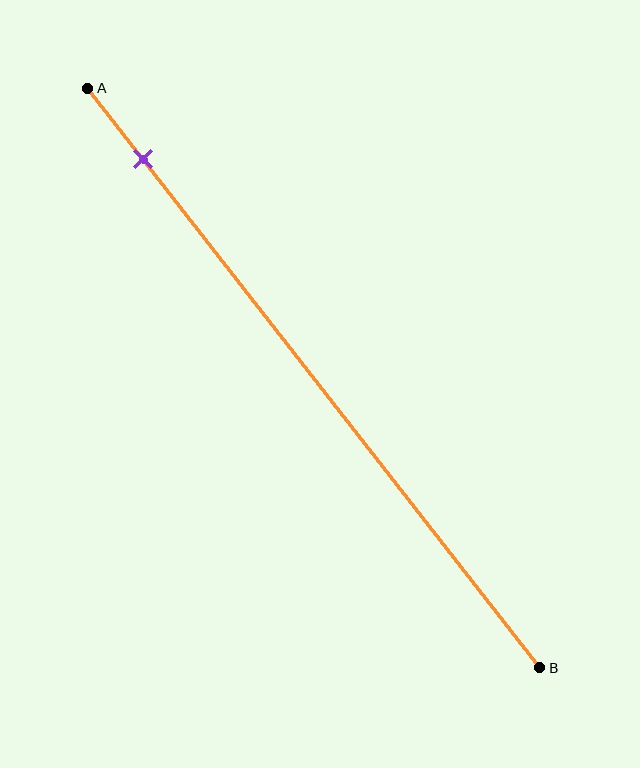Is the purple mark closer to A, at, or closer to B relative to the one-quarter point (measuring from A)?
The purple mark is closer to point A than the one-quarter point of segment AB.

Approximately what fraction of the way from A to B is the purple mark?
The purple mark is approximately 10% of the way from A to B.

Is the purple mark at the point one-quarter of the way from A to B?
No, the mark is at about 10% from A, not at the 25% one-quarter point.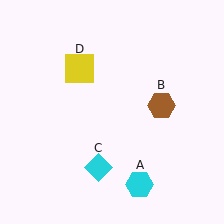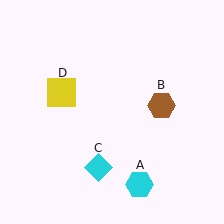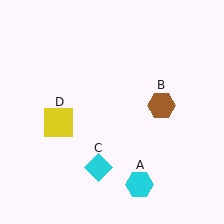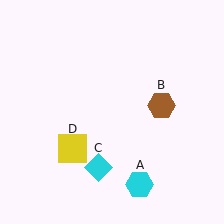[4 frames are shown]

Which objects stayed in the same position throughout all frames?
Cyan hexagon (object A) and brown hexagon (object B) and cyan diamond (object C) remained stationary.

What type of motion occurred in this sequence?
The yellow square (object D) rotated counterclockwise around the center of the scene.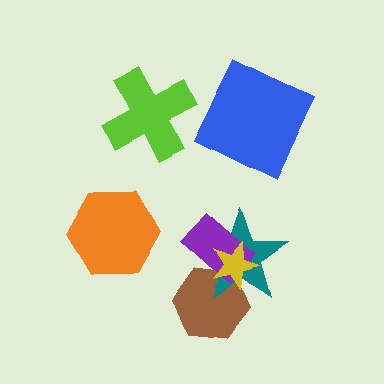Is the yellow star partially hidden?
No, no other shape covers it.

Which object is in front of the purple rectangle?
The yellow star is in front of the purple rectangle.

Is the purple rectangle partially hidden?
Yes, it is partially covered by another shape.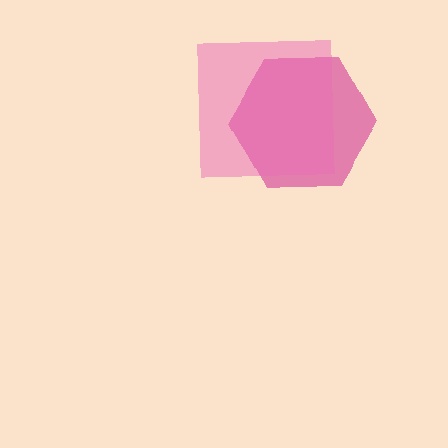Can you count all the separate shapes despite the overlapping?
Yes, there are 2 separate shapes.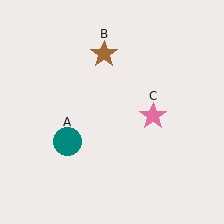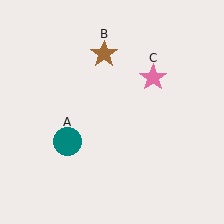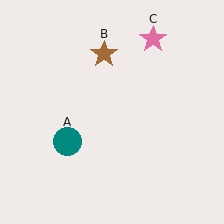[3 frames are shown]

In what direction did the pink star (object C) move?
The pink star (object C) moved up.